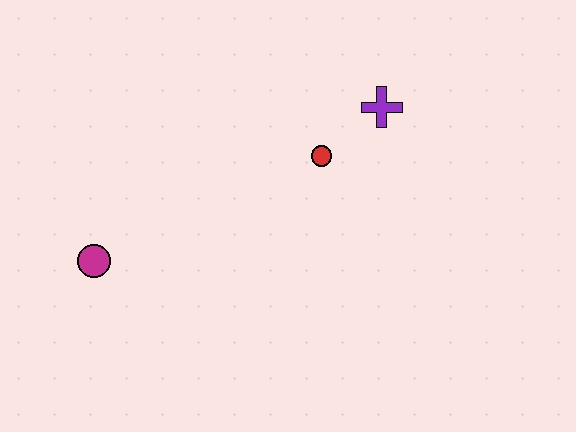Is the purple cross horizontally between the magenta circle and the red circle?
No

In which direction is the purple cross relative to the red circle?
The purple cross is to the right of the red circle.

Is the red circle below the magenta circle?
No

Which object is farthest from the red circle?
The magenta circle is farthest from the red circle.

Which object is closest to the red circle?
The purple cross is closest to the red circle.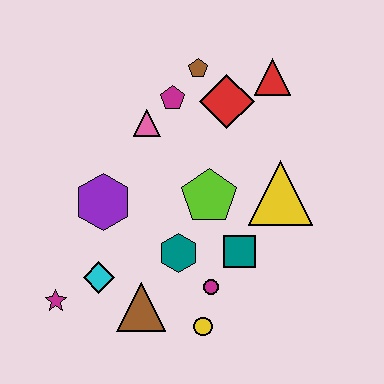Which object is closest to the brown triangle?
The cyan diamond is closest to the brown triangle.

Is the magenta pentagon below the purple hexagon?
No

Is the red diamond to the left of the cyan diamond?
No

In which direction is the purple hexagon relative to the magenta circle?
The purple hexagon is to the left of the magenta circle.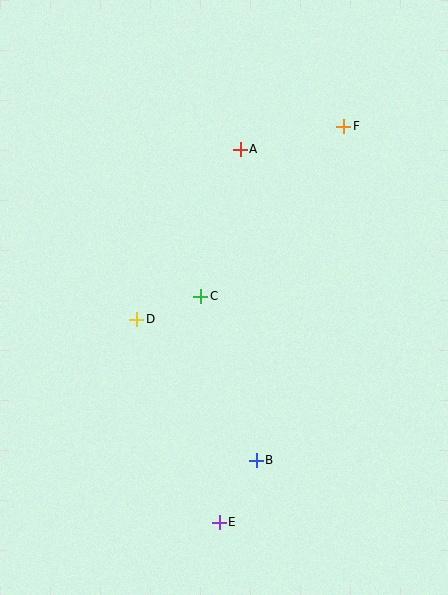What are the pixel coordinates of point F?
Point F is at (344, 126).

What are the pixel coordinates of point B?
Point B is at (256, 460).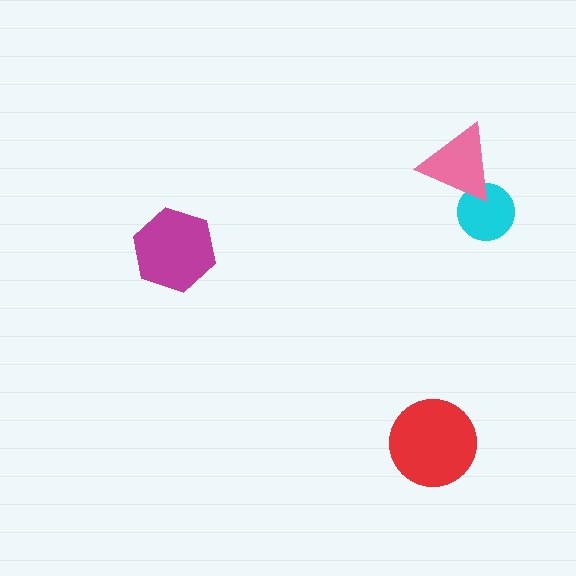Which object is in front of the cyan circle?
The pink triangle is in front of the cyan circle.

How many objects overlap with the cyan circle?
1 object overlaps with the cyan circle.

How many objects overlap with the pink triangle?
1 object overlaps with the pink triangle.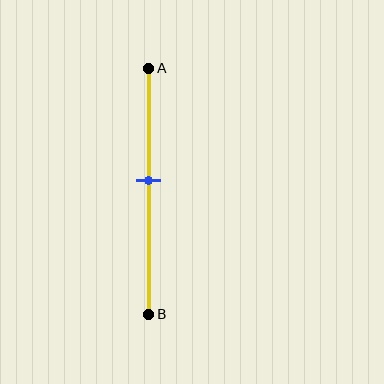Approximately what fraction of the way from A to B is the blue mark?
The blue mark is approximately 45% of the way from A to B.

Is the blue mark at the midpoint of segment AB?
No, the mark is at about 45% from A, not at the 50% midpoint.